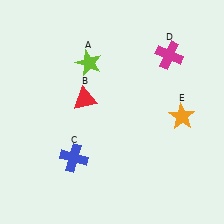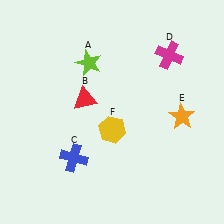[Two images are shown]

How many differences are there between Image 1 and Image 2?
There is 1 difference between the two images.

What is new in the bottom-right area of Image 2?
A yellow hexagon (F) was added in the bottom-right area of Image 2.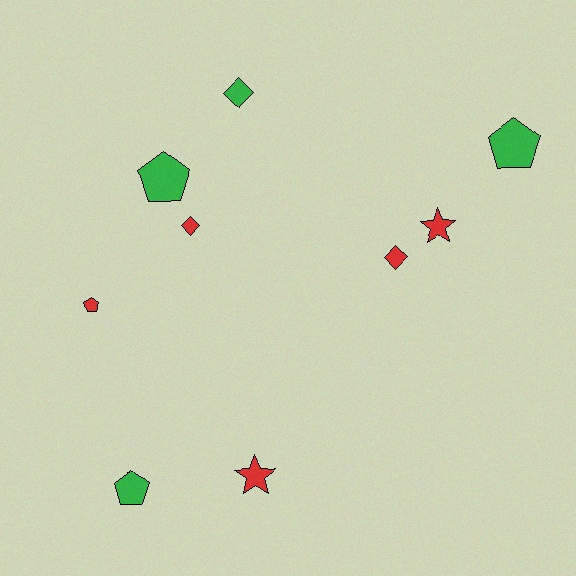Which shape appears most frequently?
Pentagon, with 4 objects.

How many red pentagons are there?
There is 1 red pentagon.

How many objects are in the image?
There are 9 objects.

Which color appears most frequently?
Red, with 5 objects.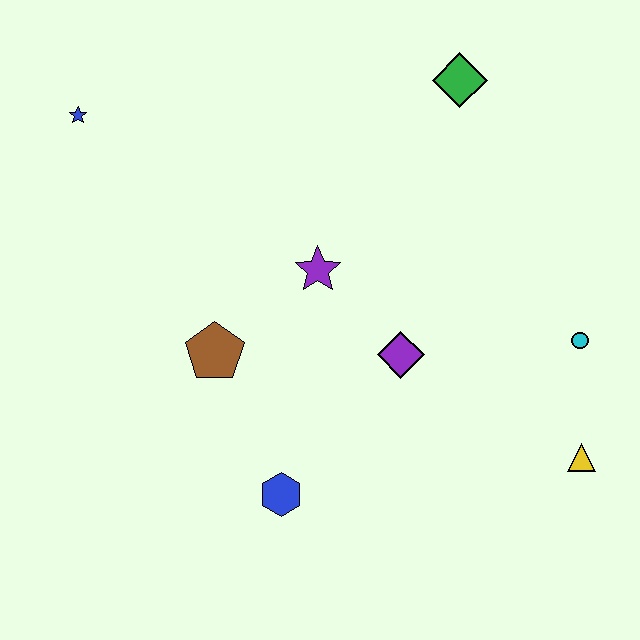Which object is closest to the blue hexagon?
The brown pentagon is closest to the blue hexagon.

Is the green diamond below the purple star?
No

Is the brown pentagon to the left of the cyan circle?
Yes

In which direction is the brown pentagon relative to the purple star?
The brown pentagon is to the left of the purple star.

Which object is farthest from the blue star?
The yellow triangle is farthest from the blue star.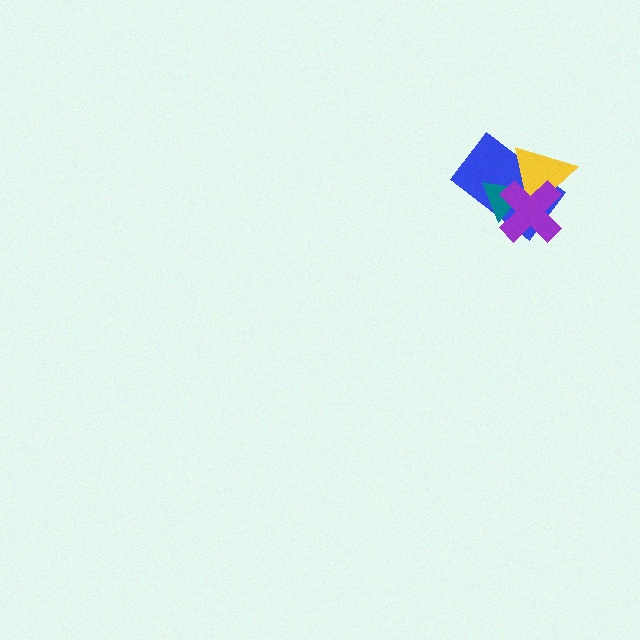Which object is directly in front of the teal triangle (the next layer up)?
The yellow triangle is directly in front of the teal triangle.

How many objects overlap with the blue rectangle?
3 objects overlap with the blue rectangle.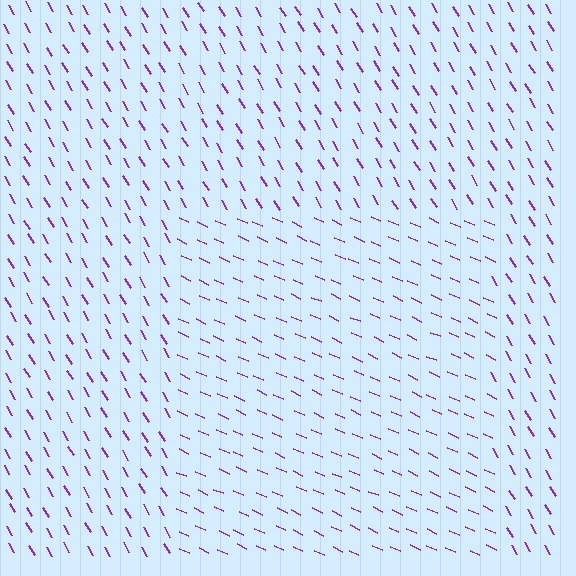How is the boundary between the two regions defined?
The boundary is defined purely by a change in line orientation (approximately 35 degrees difference). All lines are the same color and thickness.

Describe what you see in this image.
The image is filled with small purple line segments. A rectangle region in the image has lines oriented differently from the surrounding lines, creating a visible texture boundary.